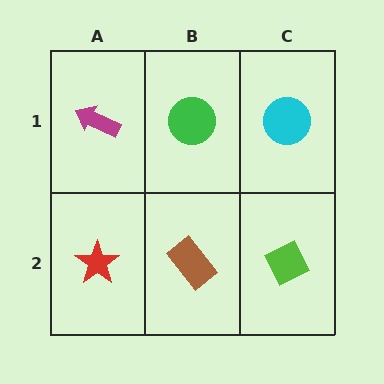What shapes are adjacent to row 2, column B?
A green circle (row 1, column B), a red star (row 2, column A), a lime diamond (row 2, column C).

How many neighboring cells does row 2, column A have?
2.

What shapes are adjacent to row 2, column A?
A magenta arrow (row 1, column A), a brown rectangle (row 2, column B).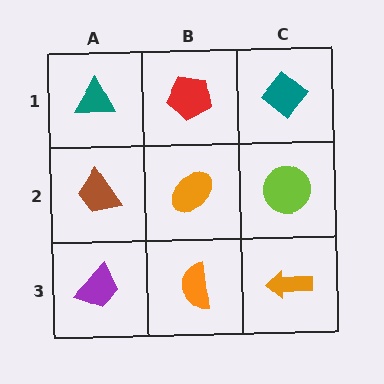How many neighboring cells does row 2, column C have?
3.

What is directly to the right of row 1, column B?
A teal diamond.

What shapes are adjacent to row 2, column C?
A teal diamond (row 1, column C), an orange arrow (row 3, column C), an orange ellipse (row 2, column B).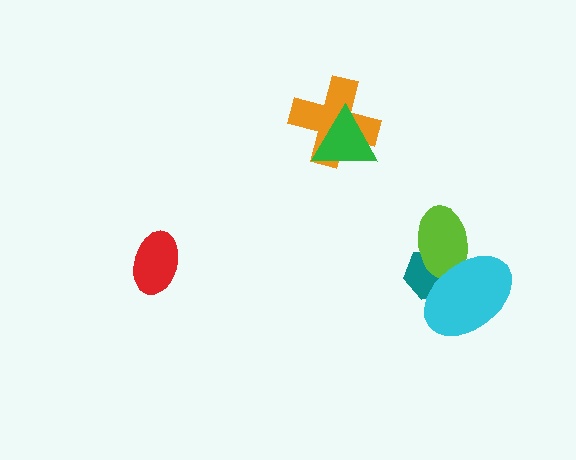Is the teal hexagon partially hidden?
Yes, it is partially covered by another shape.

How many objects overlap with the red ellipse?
0 objects overlap with the red ellipse.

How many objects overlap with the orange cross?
1 object overlaps with the orange cross.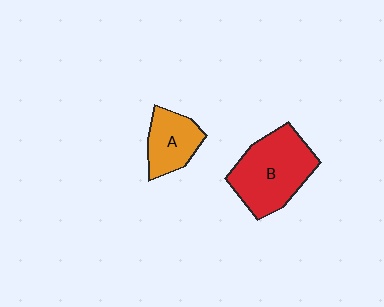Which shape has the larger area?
Shape B (red).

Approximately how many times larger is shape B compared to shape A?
Approximately 1.8 times.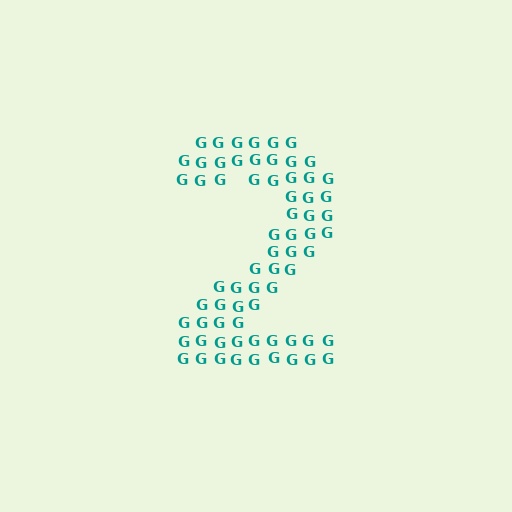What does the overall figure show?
The overall figure shows the digit 2.